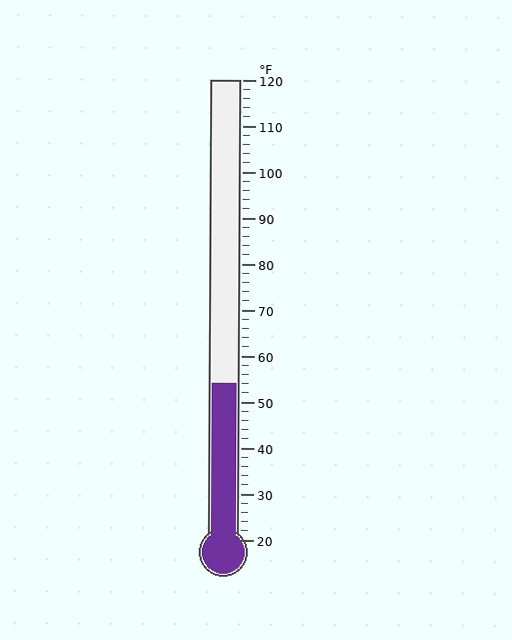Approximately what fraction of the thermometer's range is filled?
The thermometer is filled to approximately 35% of its range.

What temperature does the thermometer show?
The thermometer shows approximately 54°F.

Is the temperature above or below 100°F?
The temperature is below 100°F.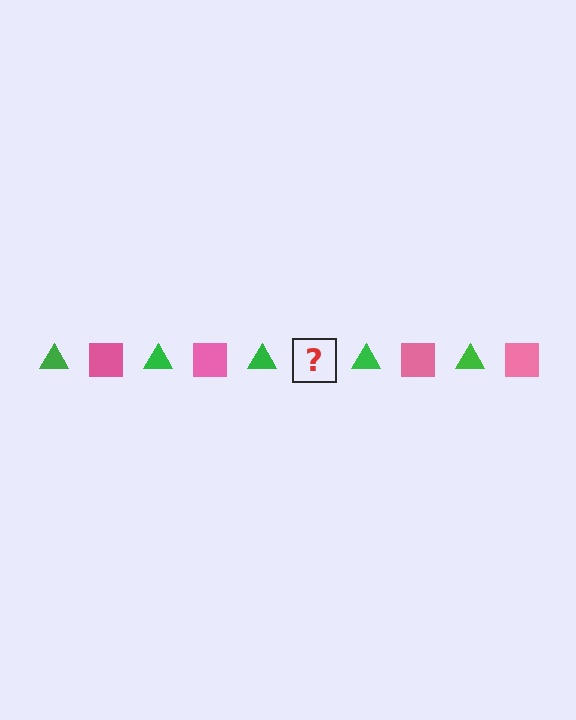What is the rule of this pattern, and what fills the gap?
The rule is that the pattern alternates between green triangle and pink square. The gap should be filled with a pink square.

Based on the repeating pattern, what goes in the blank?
The blank should be a pink square.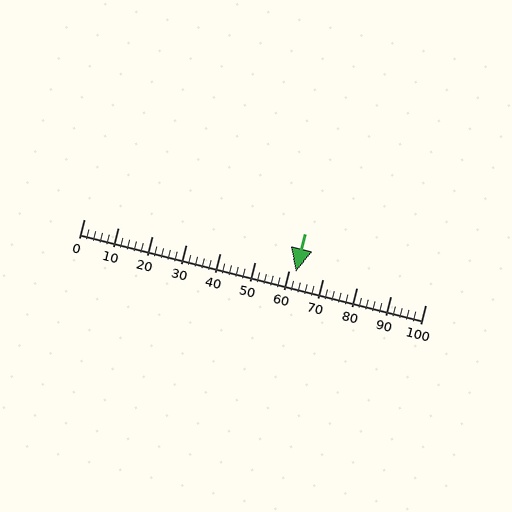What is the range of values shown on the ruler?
The ruler shows values from 0 to 100.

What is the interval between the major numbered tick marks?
The major tick marks are spaced 10 units apart.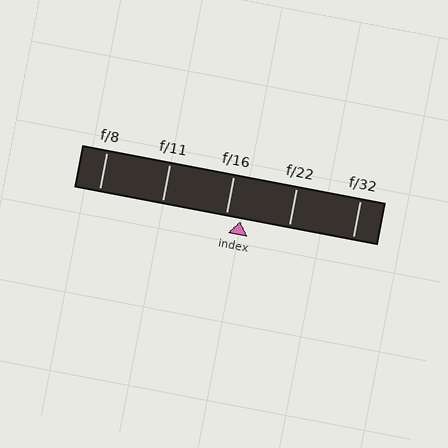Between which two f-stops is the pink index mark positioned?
The index mark is between f/16 and f/22.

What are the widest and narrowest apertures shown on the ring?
The widest aperture shown is f/8 and the narrowest is f/32.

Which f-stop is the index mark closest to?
The index mark is closest to f/16.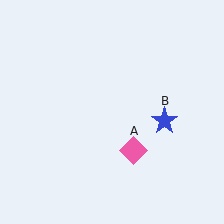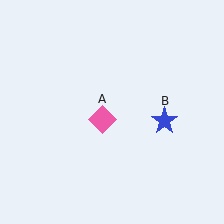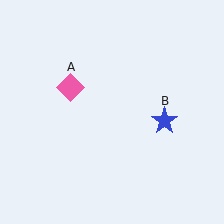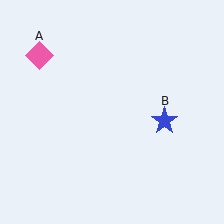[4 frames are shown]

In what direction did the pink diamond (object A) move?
The pink diamond (object A) moved up and to the left.